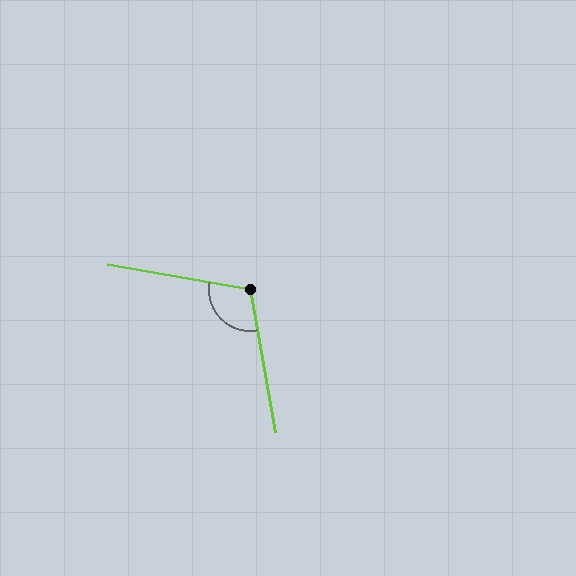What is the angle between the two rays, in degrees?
Approximately 110 degrees.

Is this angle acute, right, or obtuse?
It is obtuse.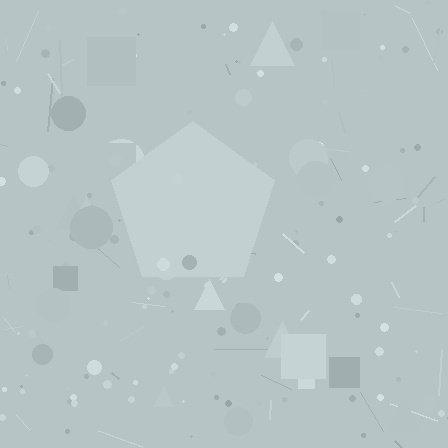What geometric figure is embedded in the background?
A pentagon is embedded in the background.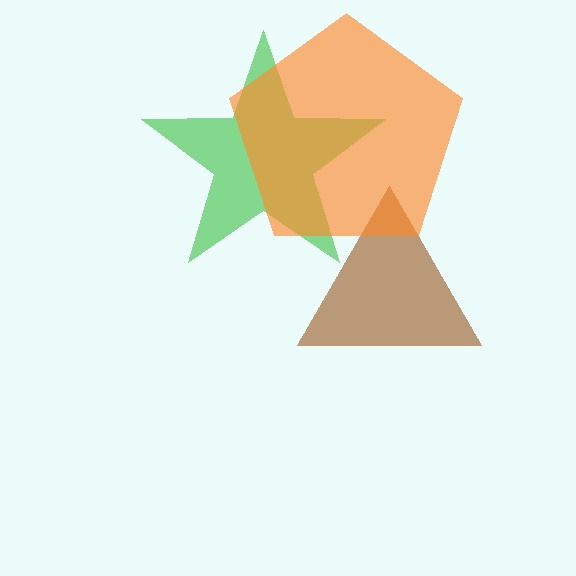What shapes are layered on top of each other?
The layered shapes are: a brown triangle, a green star, an orange pentagon.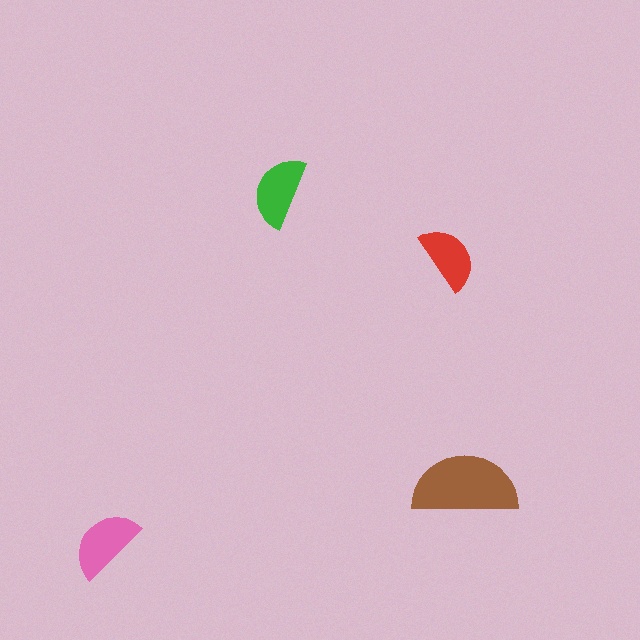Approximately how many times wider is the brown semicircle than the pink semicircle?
About 1.5 times wider.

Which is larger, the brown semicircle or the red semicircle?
The brown one.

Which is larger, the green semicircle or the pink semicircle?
The pink one.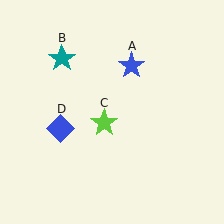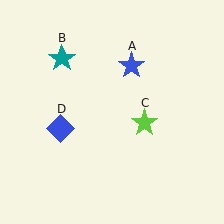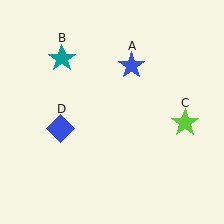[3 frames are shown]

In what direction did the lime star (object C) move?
The lime star (object C) moved right.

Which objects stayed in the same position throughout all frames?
Blue star (object A) and teal star (object B) and blue diamond (object D) remained stationary.